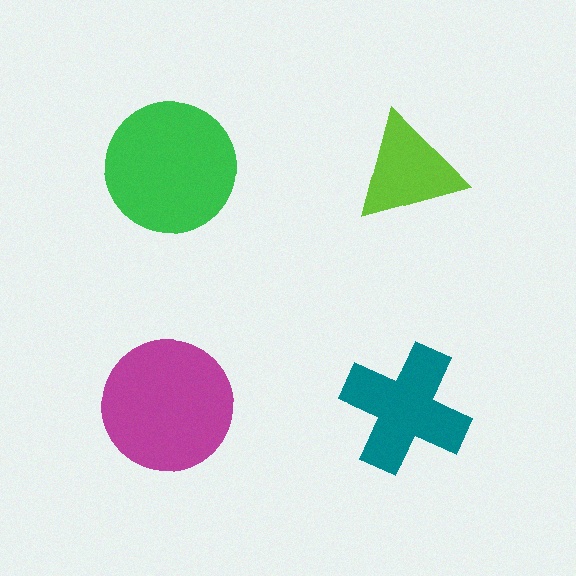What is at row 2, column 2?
A teal cross.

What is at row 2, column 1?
A magenta circle.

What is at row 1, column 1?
A green circle.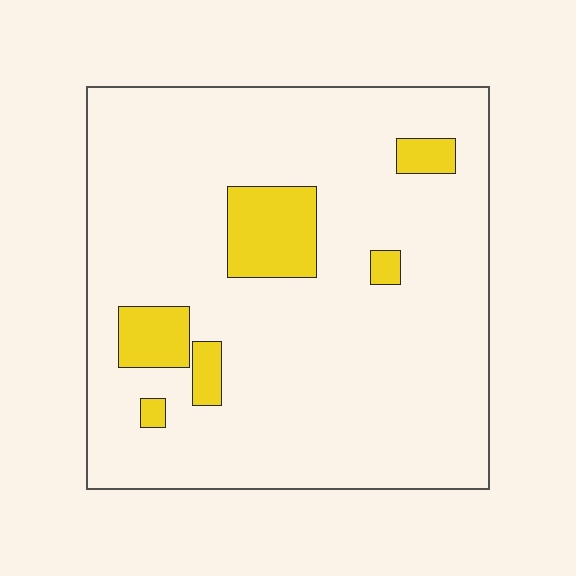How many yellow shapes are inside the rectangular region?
6.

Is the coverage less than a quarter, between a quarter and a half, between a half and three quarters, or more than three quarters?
Less than a quarter.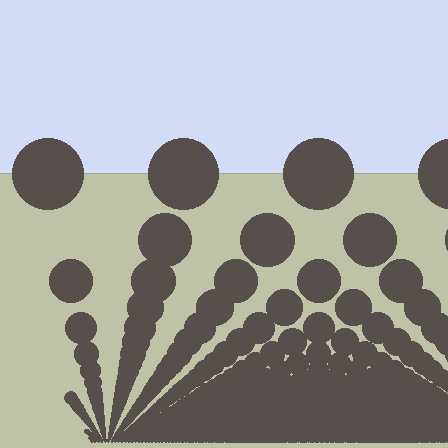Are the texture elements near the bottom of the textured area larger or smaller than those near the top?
Smaller. The gradient is inverted — elements near the bottom are smaller and denser.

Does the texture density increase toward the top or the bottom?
Density increases toward the bottom.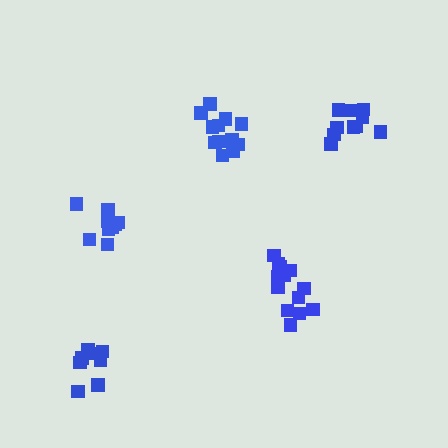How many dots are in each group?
Group 1: 13 dots, Group 2: 9 dots, Group 3: 8 dots, Group 4: 14 dots, Group 5: 10 dots (54 total).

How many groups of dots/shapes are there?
There are 5 groups.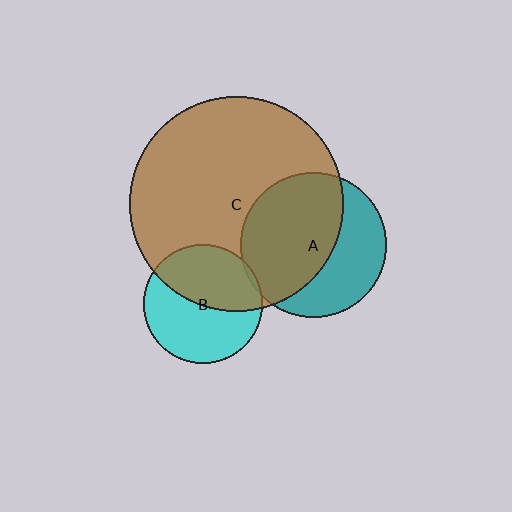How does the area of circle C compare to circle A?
Approximately 2.2 times.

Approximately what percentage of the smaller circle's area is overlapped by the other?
Approximately 5%.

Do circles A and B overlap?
Yes.